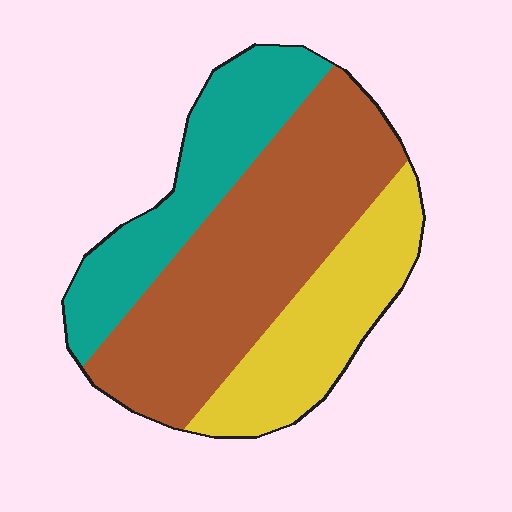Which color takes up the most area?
Brown, at roughly 50%.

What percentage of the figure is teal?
Teal takes up about one quarter (1/4) of the figure.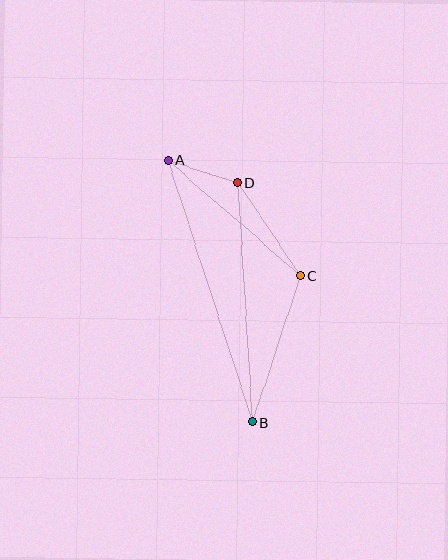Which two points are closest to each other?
Points A and D are closest to each other.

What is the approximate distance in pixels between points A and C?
The distance between A and C is approximately 176 pixels.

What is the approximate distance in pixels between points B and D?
The distance between B and D is approximately 240 pixels.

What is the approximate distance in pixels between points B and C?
The distance between B and C is approximately 154 pixels.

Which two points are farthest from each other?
Points A and B are farthest from each other.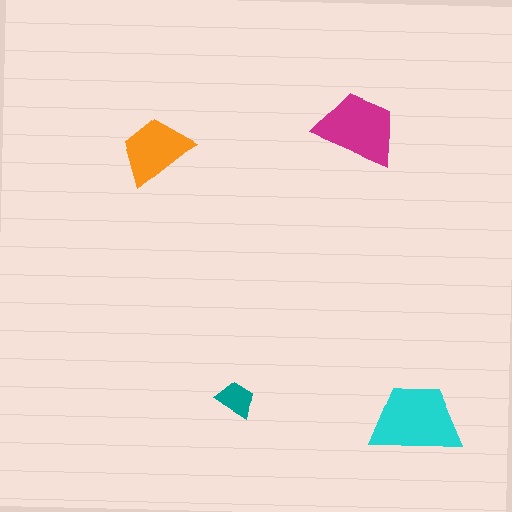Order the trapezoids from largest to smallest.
the cyan one, the magenta one, the orange one, the teal one.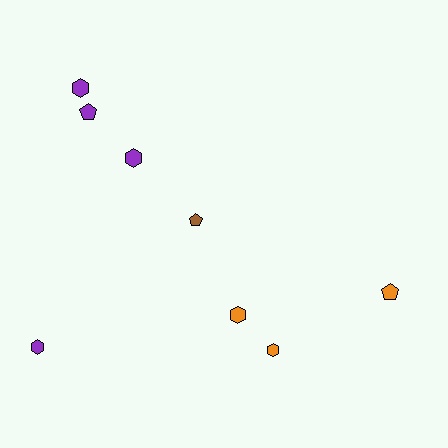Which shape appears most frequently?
Hexagon, with 5 objects.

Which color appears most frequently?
Purple, with 4 objects.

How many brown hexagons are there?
There are no brown hexagons.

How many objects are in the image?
There are 8 objects.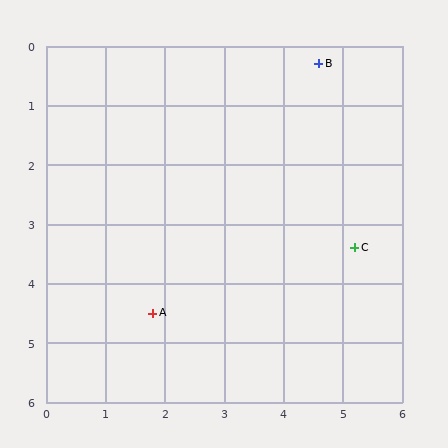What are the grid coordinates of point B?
Point B is at approximately (4.6, 0.3).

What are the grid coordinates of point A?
Point A is at approximately (1.8, 4.5).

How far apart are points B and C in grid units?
Points B and C are about 3.2 grid units apart.